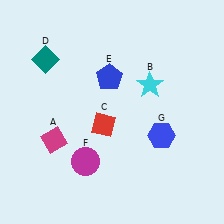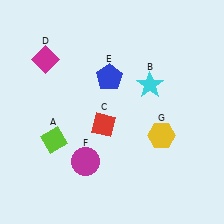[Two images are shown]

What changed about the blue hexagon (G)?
In Image 1, G is blue. In Image 2, it changed to yellow.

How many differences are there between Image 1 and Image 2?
There are 3 differences between the two images.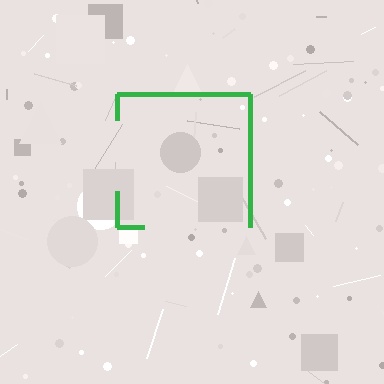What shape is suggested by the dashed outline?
The dashed outline suggests a square.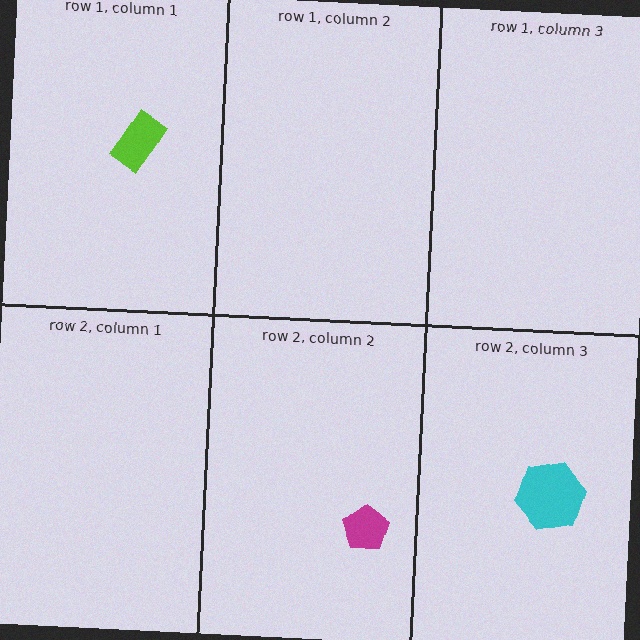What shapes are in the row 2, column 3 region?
The cyan hexagon.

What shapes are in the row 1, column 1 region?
The lime rectangle.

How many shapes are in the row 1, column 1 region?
1.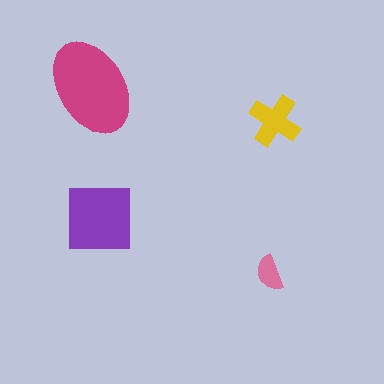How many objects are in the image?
There are 4 objects in the image.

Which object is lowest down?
The pink semicircle is bottommost.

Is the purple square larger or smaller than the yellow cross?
Larger.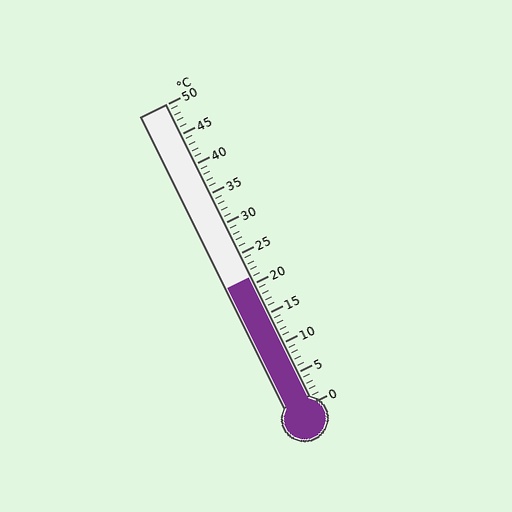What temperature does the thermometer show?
The thermometer shows approximately 21°C.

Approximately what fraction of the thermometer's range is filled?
The thermometer is filled to approximately 40% of its range.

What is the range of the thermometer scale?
The thermometer scale ranges from 0°C to 50°C.